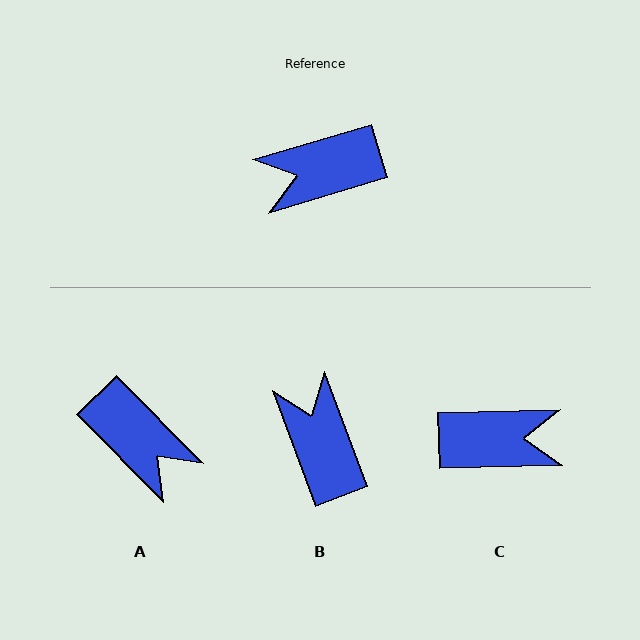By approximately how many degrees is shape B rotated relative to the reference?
Approximately 86 degrees clockwise.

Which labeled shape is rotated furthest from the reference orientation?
C, about 165 degrees away.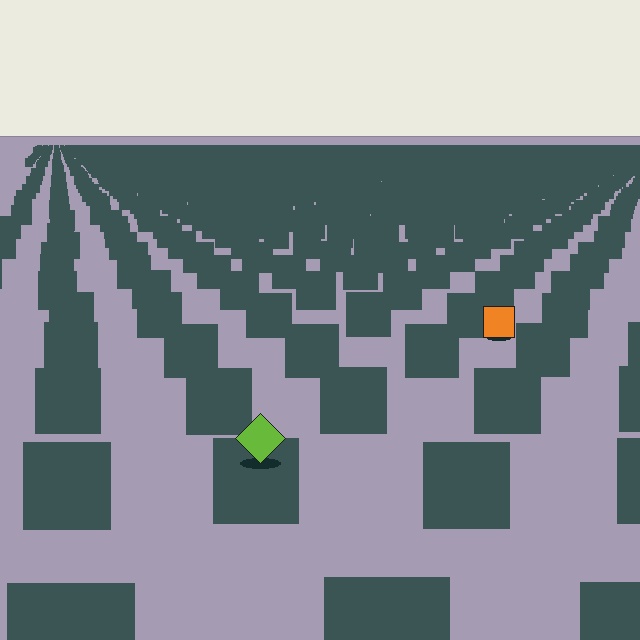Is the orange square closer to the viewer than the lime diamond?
No. The lime diamond is closer — you can tell from the texture gradient: the ground texture is coarser near it.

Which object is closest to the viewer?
The lime diamond is closest. The texture marks near it are larger and more spread out.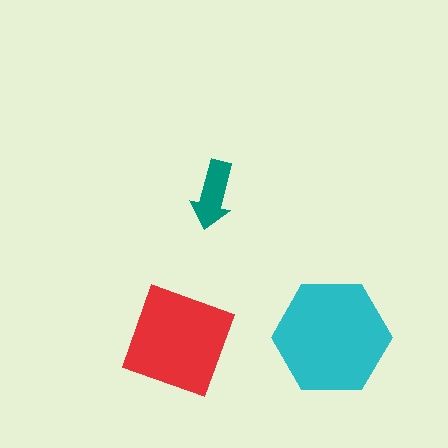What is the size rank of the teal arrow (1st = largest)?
3rd.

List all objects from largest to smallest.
The cyan hexagon, the red square, the teal arrow.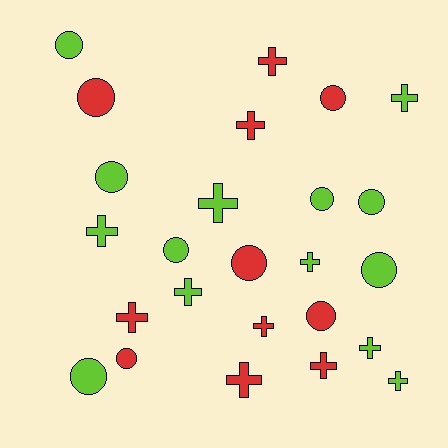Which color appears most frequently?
Lime, with 14 objects.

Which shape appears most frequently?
Cross, with 13 objects.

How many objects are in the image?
There are 25 objects.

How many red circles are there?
There are 5 red circles.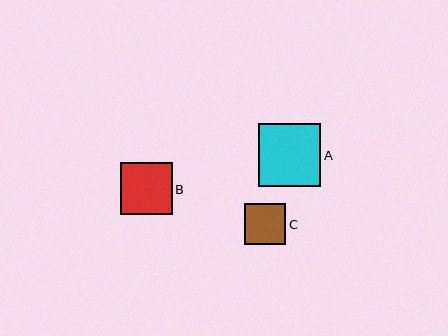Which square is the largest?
Square A is the largest with a size of approximately 63 pixels.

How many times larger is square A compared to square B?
Square A is approximately 1.2 times the size of square B.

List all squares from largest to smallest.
From largest to smallest: A, B, C.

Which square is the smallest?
Square C is the smallest with a size of approximately 41 pixels.